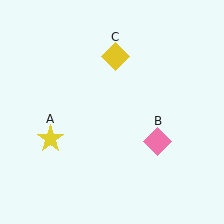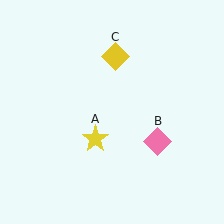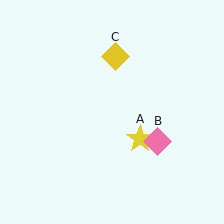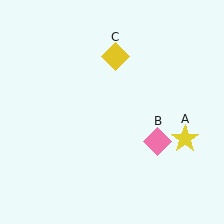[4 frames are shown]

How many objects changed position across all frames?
1 object changed position: yellow star (object A).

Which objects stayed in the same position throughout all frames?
Pink diamond (object B) and yellow diamond (object C) remained stationary.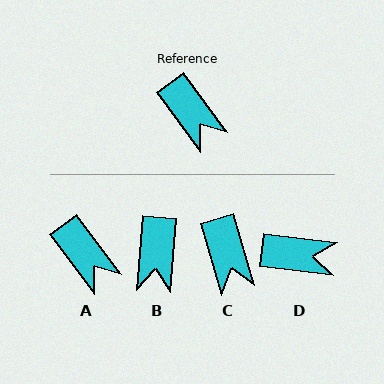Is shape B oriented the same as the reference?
No, it is off by about 41 degrees.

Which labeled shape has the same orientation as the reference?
A.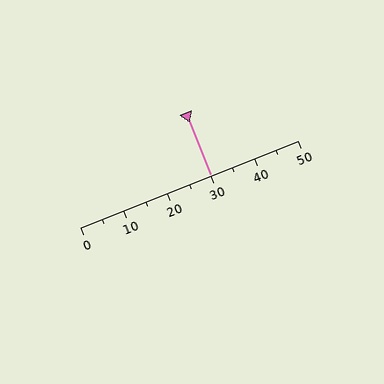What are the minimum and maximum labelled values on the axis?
The axis runs from 0 to 50.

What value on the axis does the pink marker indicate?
The marker indicates approximately 30.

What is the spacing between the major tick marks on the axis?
The major ticks are spaced 10 apart.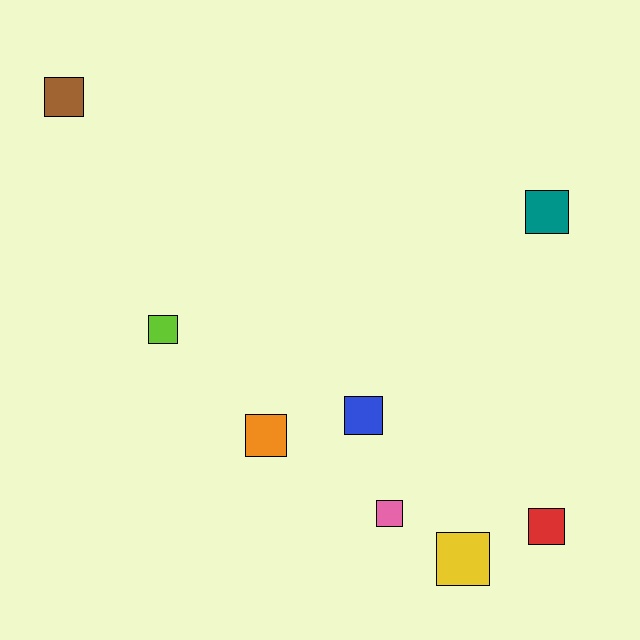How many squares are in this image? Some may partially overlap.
There are 8 squares.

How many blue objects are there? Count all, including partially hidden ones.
There is 1 blue object.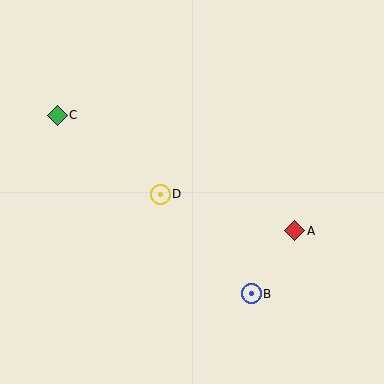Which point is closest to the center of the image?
Point D at (160, 194) is closest to the center.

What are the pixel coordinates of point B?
Point B is at (251, 294).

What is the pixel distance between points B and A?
The distance between B and A is 77 pixels.